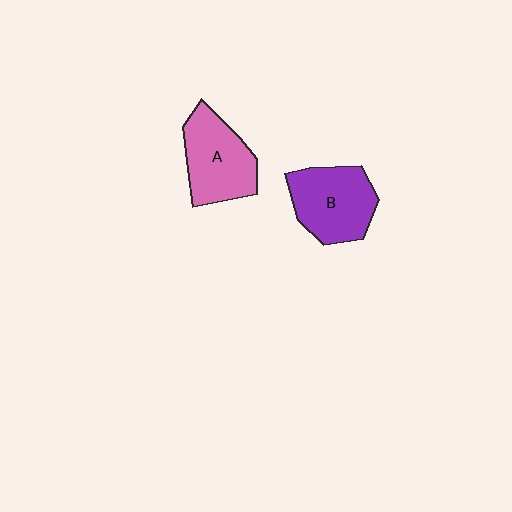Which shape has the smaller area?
Shape A (pink).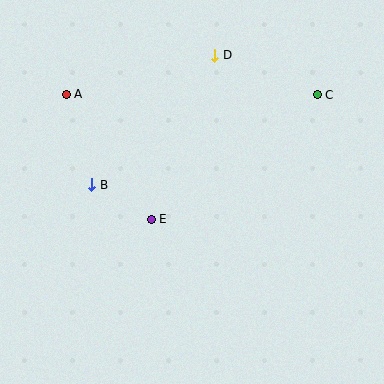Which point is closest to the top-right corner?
Point C is closest to the top-right corner.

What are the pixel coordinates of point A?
Point A is at (66, 94).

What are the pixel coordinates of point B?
Point B is at (92, 185).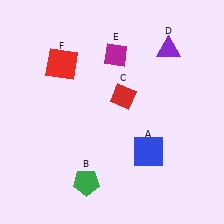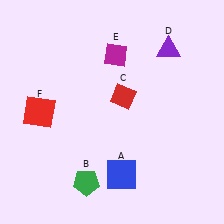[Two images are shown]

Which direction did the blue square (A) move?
The blue square (A) moved left.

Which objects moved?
The objects that moved are: the blue square (A), the red square (F).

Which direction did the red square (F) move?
The red square (F) moved down.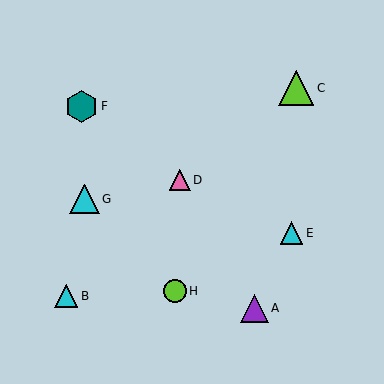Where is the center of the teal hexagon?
The center of the teal hexagon is at (82, 106).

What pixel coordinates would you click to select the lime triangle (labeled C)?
Click at (296, 88) to select the lime triangle C.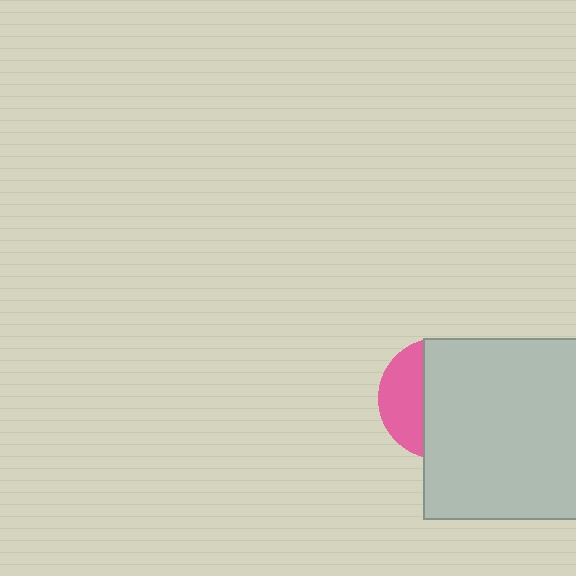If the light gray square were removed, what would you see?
You would see the complete pink circle.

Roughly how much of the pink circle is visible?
A small part of it is visible (roughly 34%).